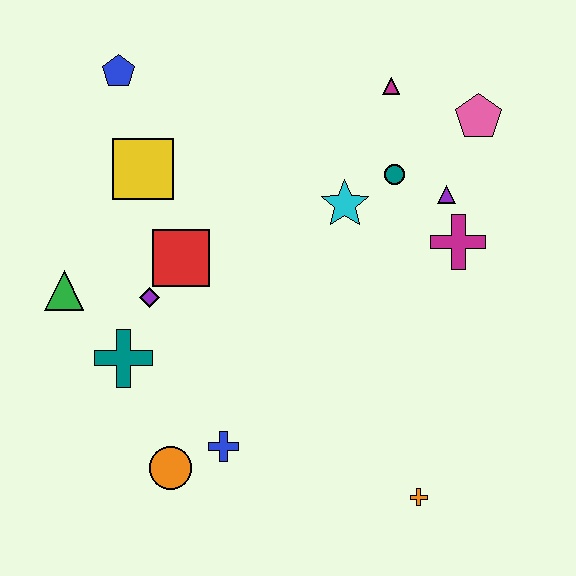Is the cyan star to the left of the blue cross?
No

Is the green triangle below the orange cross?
No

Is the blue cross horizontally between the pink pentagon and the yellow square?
Yes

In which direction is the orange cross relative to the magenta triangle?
The orange cross is below the magenta triangle.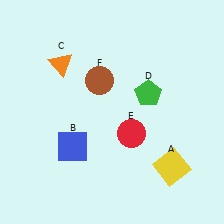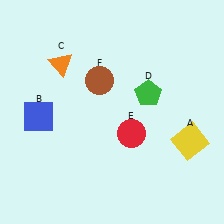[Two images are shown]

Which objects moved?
The objects that moved are: the yellow square (A), the blue square (B).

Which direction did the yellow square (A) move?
The yellow square (A) moved up.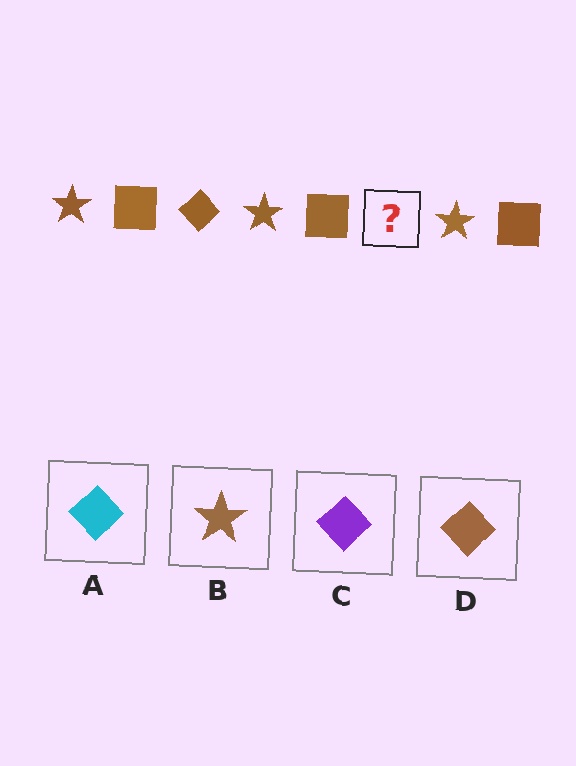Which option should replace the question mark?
Option D.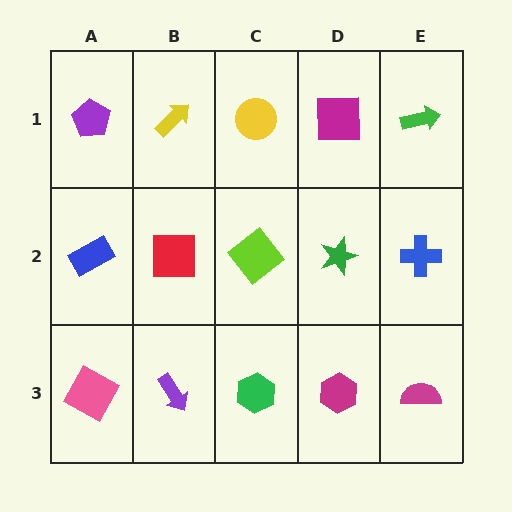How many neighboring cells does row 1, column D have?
3.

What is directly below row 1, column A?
A blue rectangle.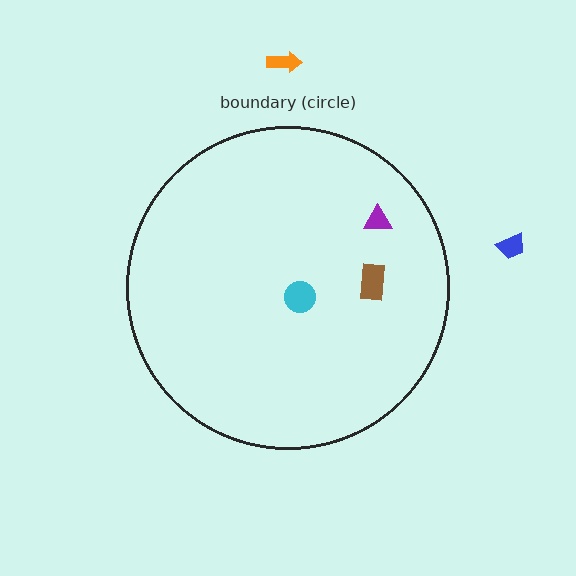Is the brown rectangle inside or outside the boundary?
Inside.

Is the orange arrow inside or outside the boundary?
Outside.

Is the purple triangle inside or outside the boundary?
Inside.